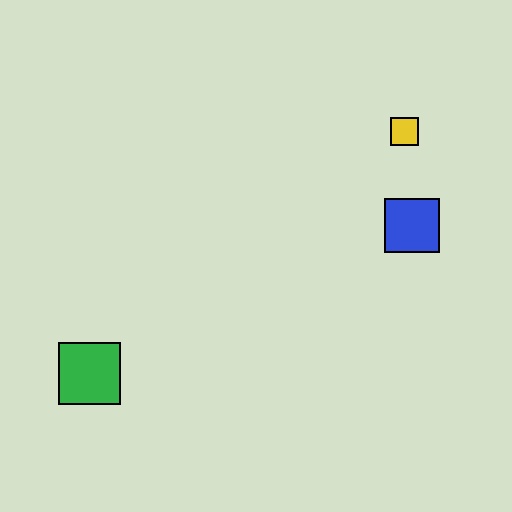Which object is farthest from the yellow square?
The green square is farthest from the yellow square.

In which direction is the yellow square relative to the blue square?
The yellow square is above the blue square.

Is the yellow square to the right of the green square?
Yes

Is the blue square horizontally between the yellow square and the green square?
No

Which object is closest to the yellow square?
The blue square is closest to the yellow square.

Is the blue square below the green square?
No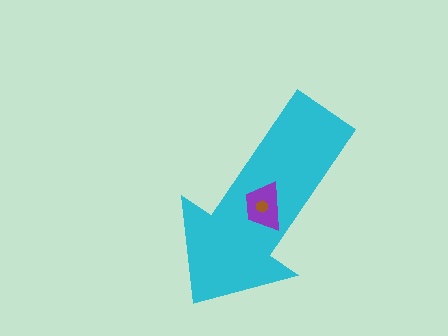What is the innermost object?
The brown hexagon.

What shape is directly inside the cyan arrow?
The purple trapezoid.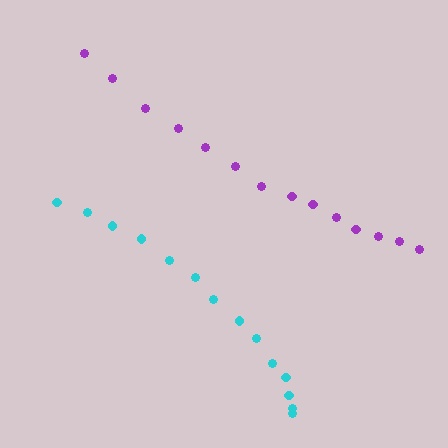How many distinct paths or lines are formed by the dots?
There are 2 distinct paths.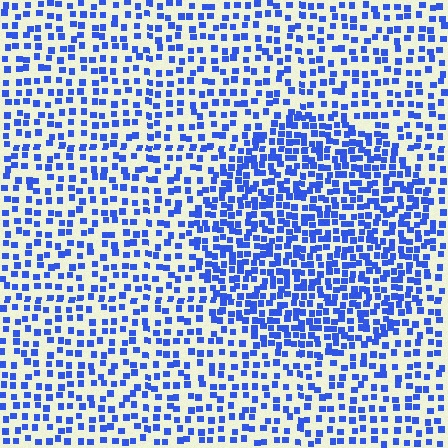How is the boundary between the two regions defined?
The boundary is defined by a change in element density (approximately 1.8x ratio). All elements are the same color, size, and shape.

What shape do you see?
I see a circle.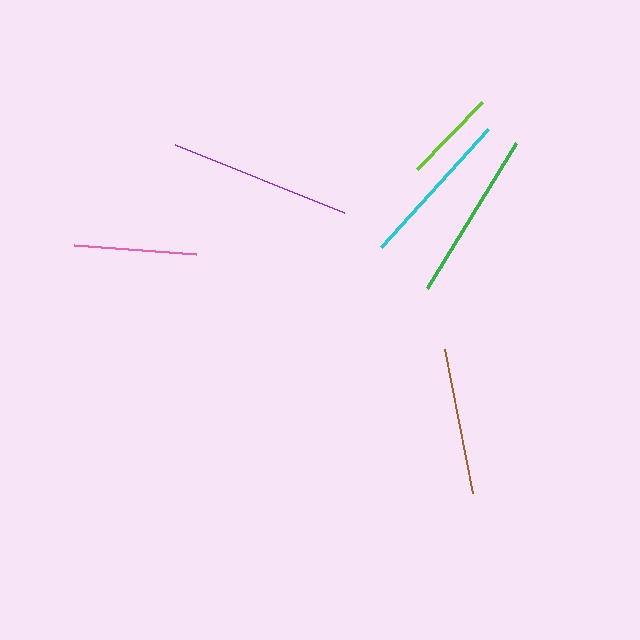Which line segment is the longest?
The purple line is the longest at approximately 182 pixels.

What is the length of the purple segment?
The purple segment is approximately 182 pixels long.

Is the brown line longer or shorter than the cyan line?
The cyan line is longer than the brown line.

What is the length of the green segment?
The green segment is approximately 170 pixels long.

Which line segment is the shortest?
The lime line is the shortest at approximately 93 pixels.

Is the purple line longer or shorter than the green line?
The purple line is longer than the green line.